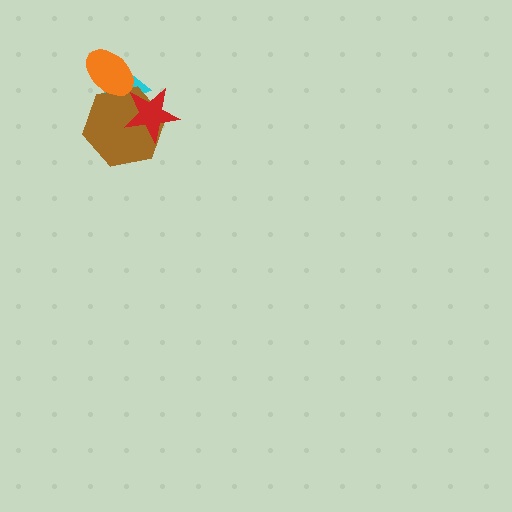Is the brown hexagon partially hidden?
Yes, it is partially covered by another shape.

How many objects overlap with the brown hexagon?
3 objects overlap with the brown hexagon.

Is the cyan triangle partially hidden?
Yes, it is partially covered by another shape.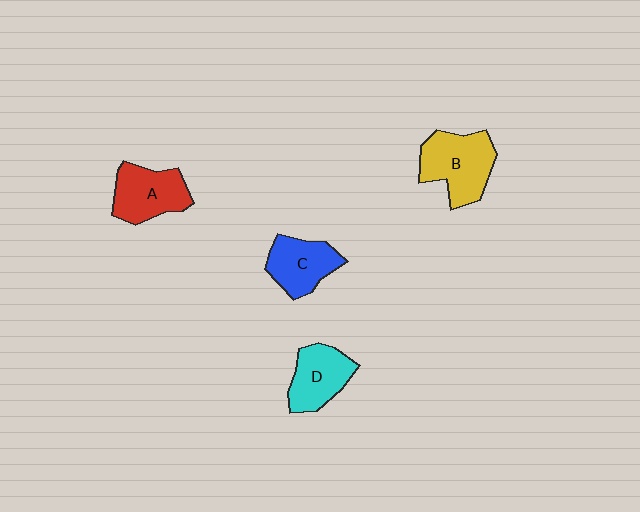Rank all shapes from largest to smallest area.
From largest to smallest: B (yellow), A (red), D (cyan), C (blue).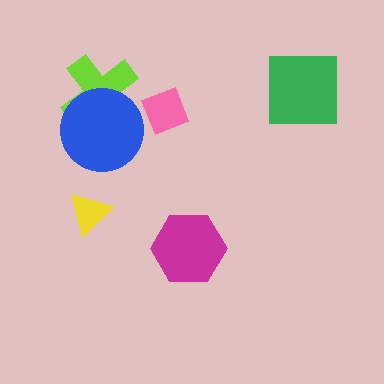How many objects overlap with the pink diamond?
0 objects overlap with the pink diamond.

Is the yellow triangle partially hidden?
No, no other shape covers it.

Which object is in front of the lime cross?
The blue circle is in front of the lime cross.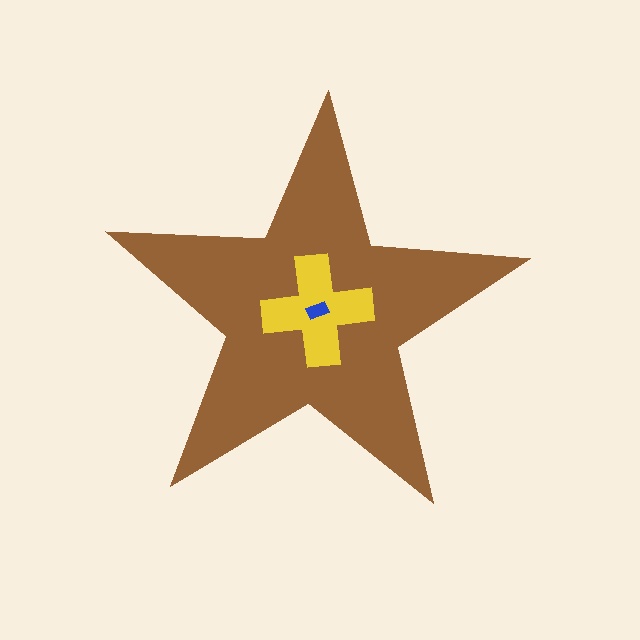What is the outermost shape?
The brown star.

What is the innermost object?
The blue rectangle.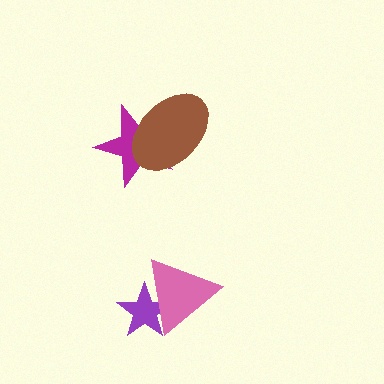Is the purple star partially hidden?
Yes, it is partially covered by another shape.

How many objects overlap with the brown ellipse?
1 object overlaps with the brown ellipse.